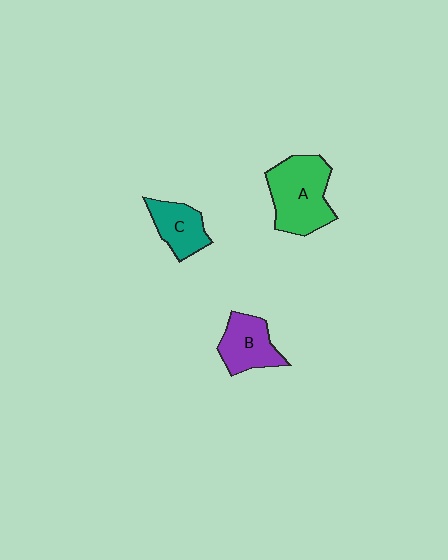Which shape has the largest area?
Shape A (green).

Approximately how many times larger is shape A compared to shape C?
Approximately 1.7 times.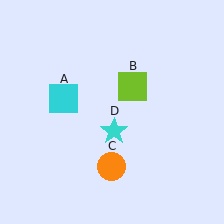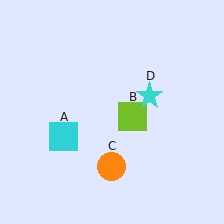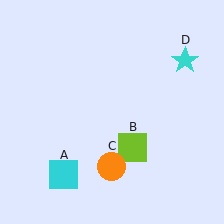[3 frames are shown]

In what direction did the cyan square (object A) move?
The cyan square (object A) moved down.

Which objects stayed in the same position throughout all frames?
Orange circle (object C) remained stationary.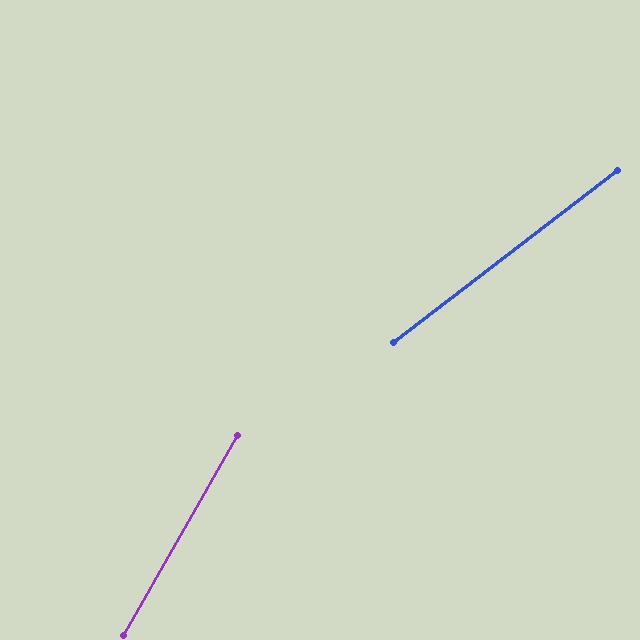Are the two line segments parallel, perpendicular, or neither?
Neither parallel nor perpendicular — they differ by about 23°.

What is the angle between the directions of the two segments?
Approximately 23 degrees.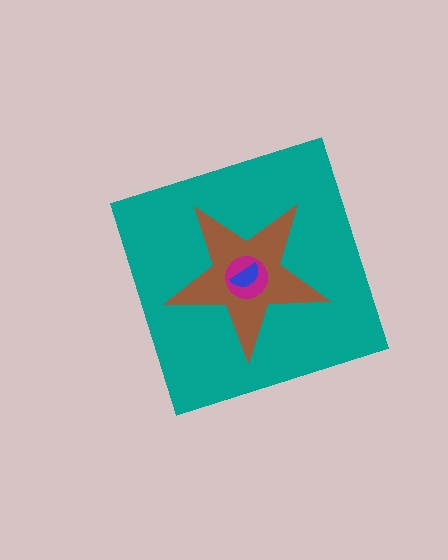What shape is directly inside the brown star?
The magenta circle.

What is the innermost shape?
The blue semicircle.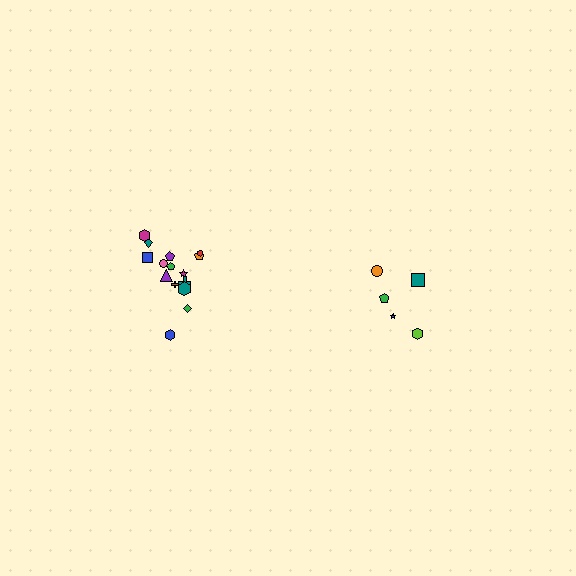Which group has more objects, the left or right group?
The left group.